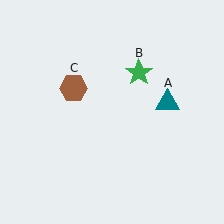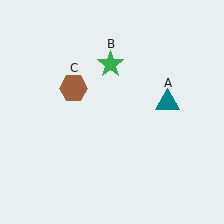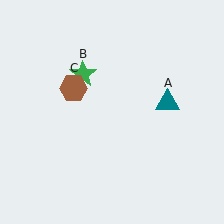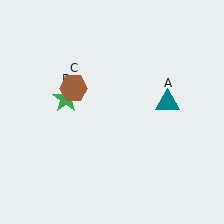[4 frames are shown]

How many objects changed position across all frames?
1 object changed position: green star (object B).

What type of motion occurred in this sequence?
The green star (object B) rotated counterclockwise around the center of the scene.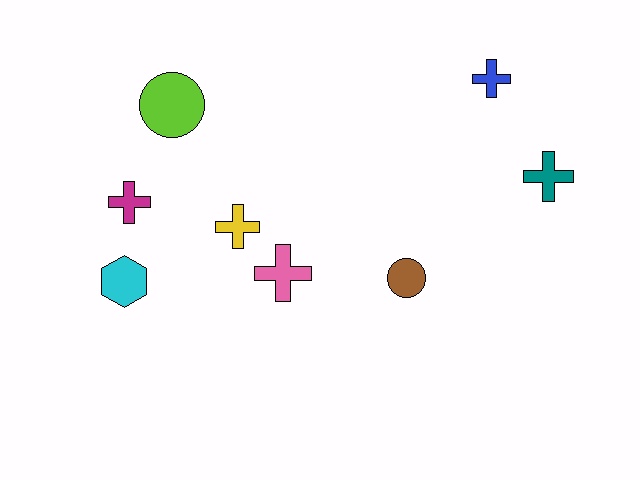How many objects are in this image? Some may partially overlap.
There are 8 objects.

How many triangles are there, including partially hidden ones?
There are no triangles.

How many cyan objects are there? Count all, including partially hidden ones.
There is 1 cyan object.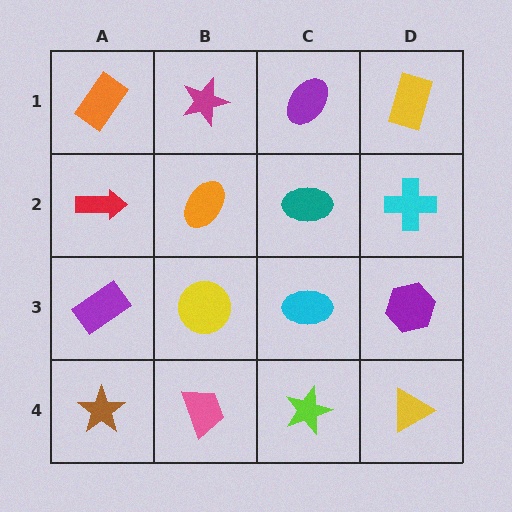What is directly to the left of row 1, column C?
A magenta star.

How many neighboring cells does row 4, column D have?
2.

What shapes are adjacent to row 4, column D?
A purple hexagon (row 3, column D), a lime star (row 4, column C).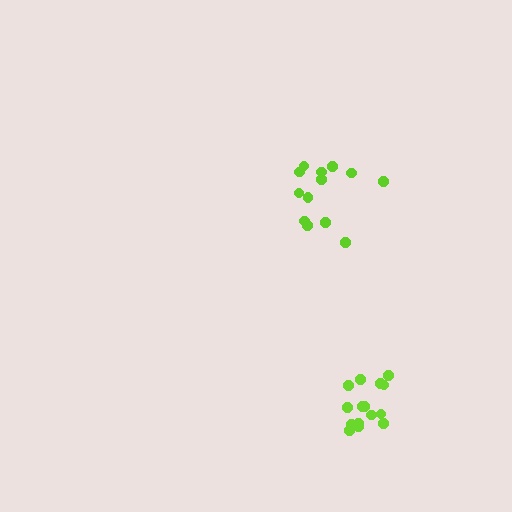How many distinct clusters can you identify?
There are 2 distinct clusters.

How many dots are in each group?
Group 1: 13 dots, Group 2: 15 dots (28 total).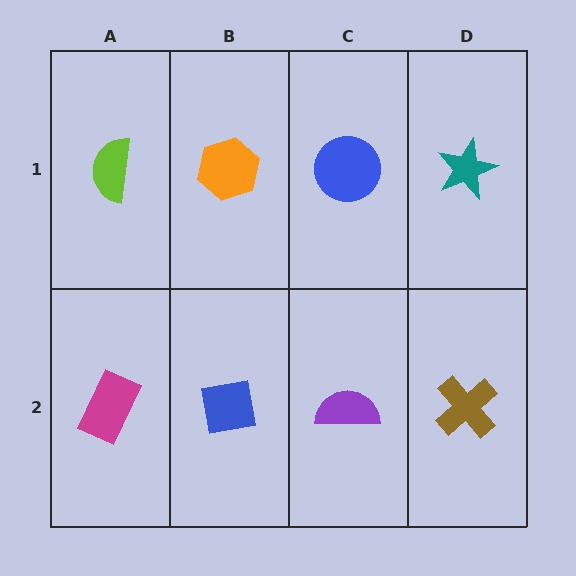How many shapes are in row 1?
4 shapes.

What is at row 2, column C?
A purple semicircle.